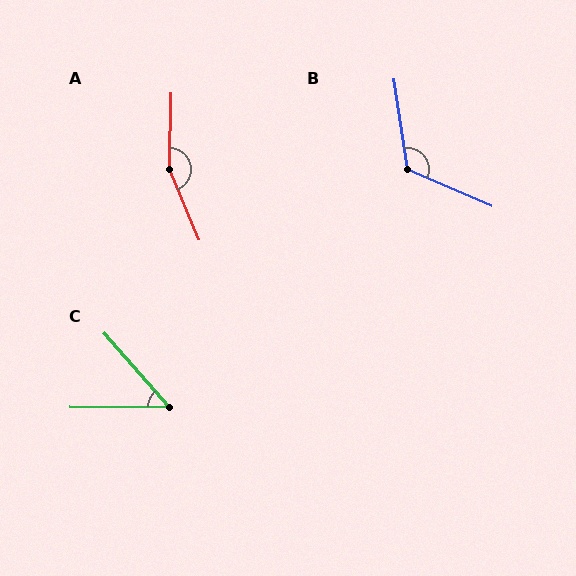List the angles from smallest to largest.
C (49°), B (121°), A (156°).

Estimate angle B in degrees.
Approximately 121 degrees.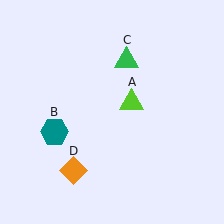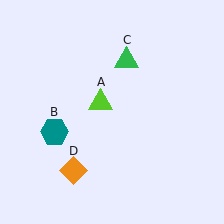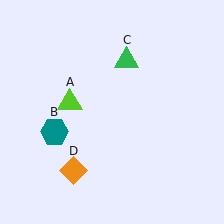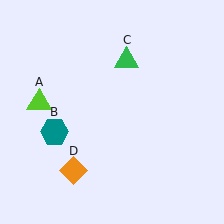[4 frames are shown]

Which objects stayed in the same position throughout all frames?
Teal hexagon (object B) and green triangle (object C) and orange diamond (object D) remained stationary.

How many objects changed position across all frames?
1 object changed position: lime triangle (object A).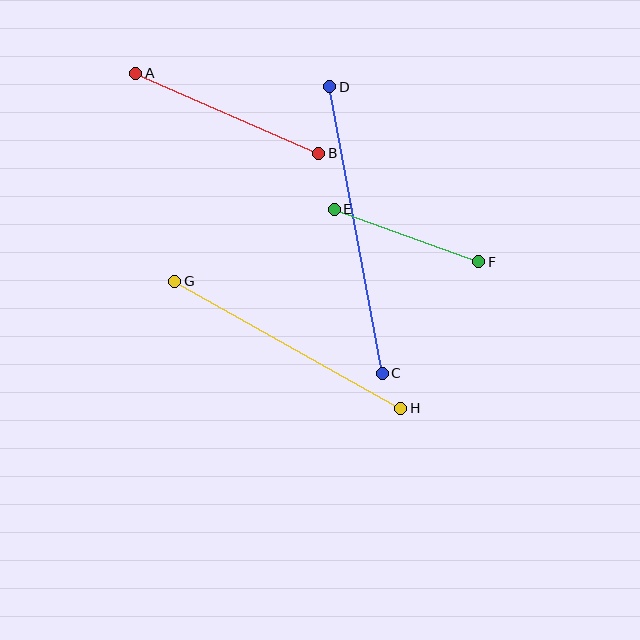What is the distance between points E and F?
The distance is approximately 154 pixels.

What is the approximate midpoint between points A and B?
The midpoint is at approximately (227, 113) pixels.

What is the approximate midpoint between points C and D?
The midpoint is at approximately (356, 230) pixels.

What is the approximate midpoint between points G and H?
The midpoint is at approximately (288, 345) pixels.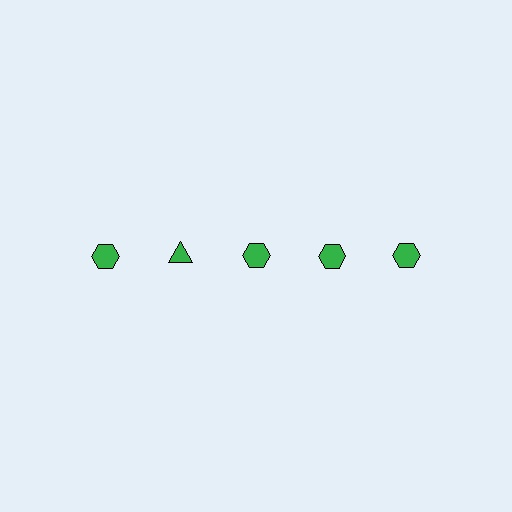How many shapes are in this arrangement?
There are 5 shapes arranged in a grid pattern.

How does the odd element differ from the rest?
It has a different shape: triangle instead of hexagon.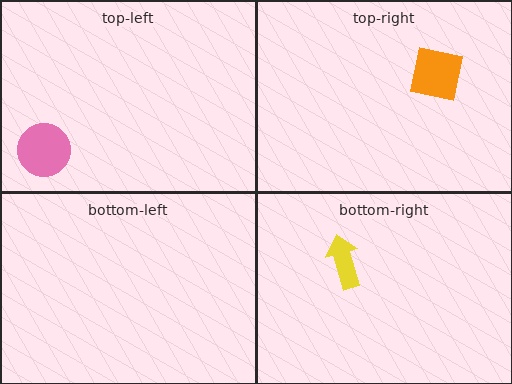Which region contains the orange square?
The top-right region.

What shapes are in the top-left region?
The pink circle.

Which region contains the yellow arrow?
The bottom-right region.